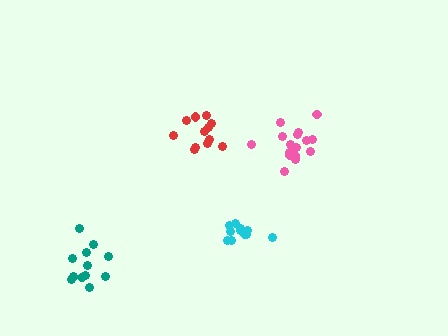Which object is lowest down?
The teal cluster is bottommost.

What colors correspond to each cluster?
The clusters are colored: red, cyan, pink, teal.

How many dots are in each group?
Group 1: 12 dots, Group 2: 11 dots, Group 3: 16 dots, Group 4: 12 dots (51 total).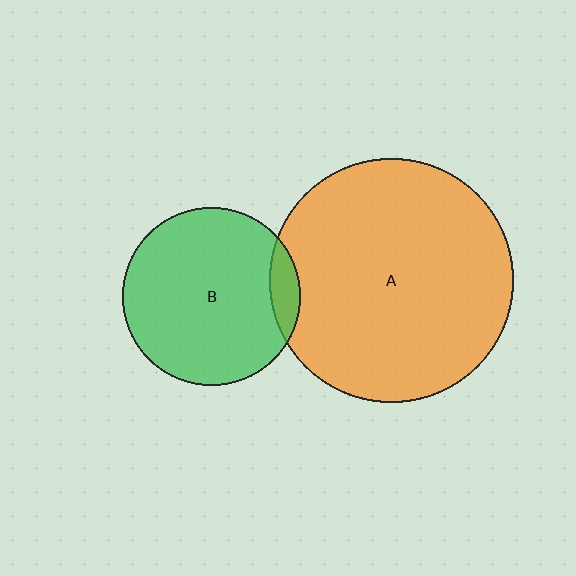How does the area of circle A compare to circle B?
Approximately 1.9 times.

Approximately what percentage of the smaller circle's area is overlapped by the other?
Approximately 10%.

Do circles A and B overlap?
Yes.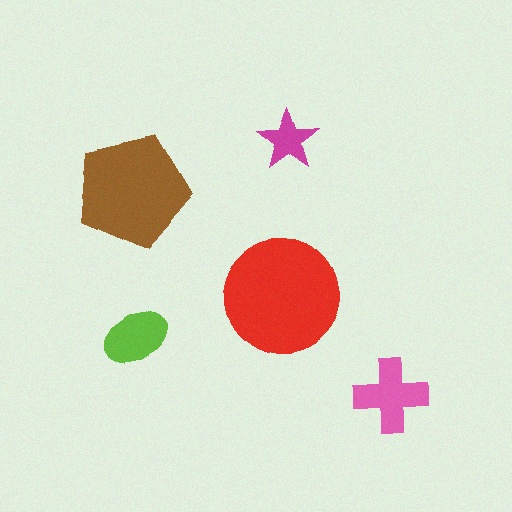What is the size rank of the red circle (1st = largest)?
1st.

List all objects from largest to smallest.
The red circle, the brown pentagon, the pink cross, the lime ellipse, the magenta star.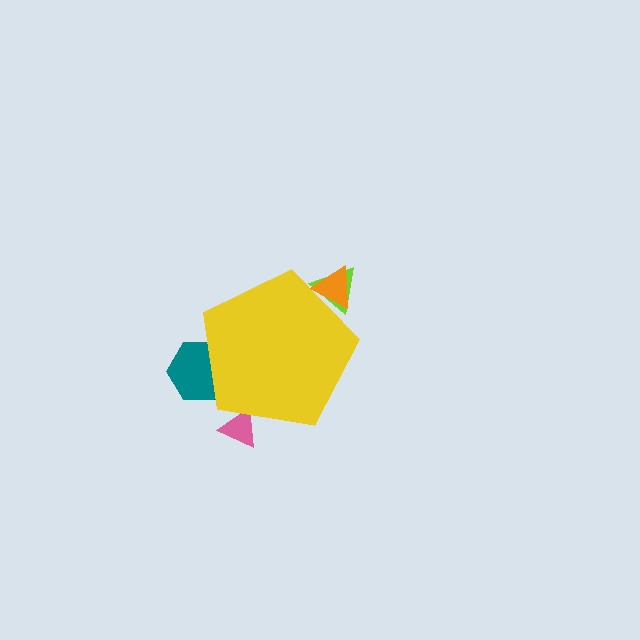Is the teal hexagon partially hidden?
Yes, the teal hexagon is partially hidden behind the yellow pentagon.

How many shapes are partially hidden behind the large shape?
4 shapes are partially hidden.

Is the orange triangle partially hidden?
Yes, the orange triangle is partially hidden behind the yellow pentagon.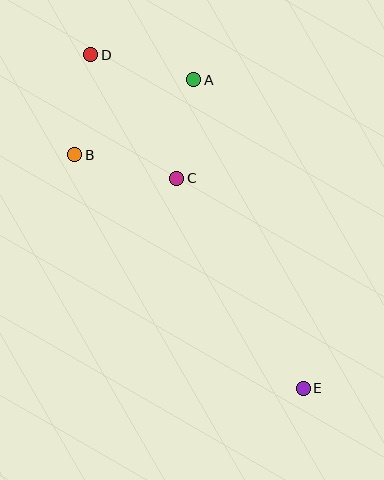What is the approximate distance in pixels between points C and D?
The distance between C and D is approximately 151 pixels.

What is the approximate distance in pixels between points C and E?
The distance between C and E is approximately 245 pixels.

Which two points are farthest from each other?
Points D and E are farthest from each other.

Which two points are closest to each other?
Points A and C are closest to each other.